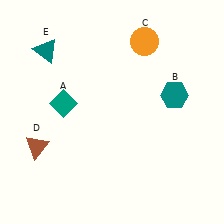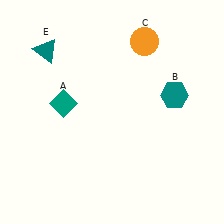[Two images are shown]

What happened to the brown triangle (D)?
The brown triangle (D) was removed in Image 2. It was in the bottom-left area of Image 1.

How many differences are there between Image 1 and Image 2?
There is 1 difference between the two images.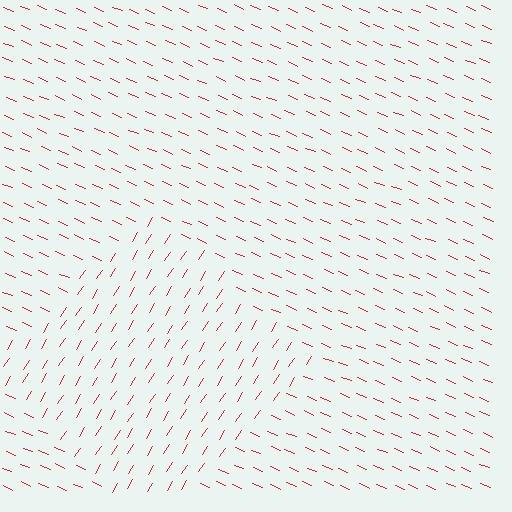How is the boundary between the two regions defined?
The boundary is defined purely by a change in line orientation (approximately 80 degrees difference). All lines are the same color and thickness.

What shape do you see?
I see a diamond.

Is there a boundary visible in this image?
Yes, there is a texture boundary formed by a change in line orientation.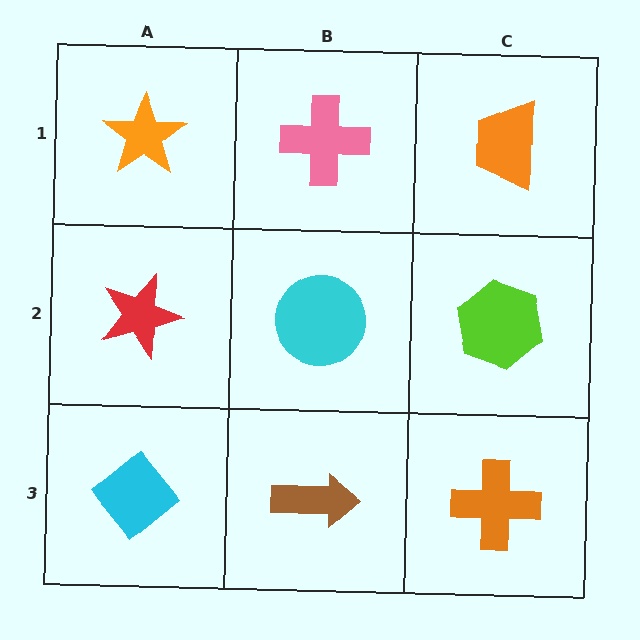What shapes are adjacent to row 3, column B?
A cyan circle (row 2, column B), a cyan diamond (row 3, column A), an orange cross (row 3, column C).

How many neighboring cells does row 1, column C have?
2.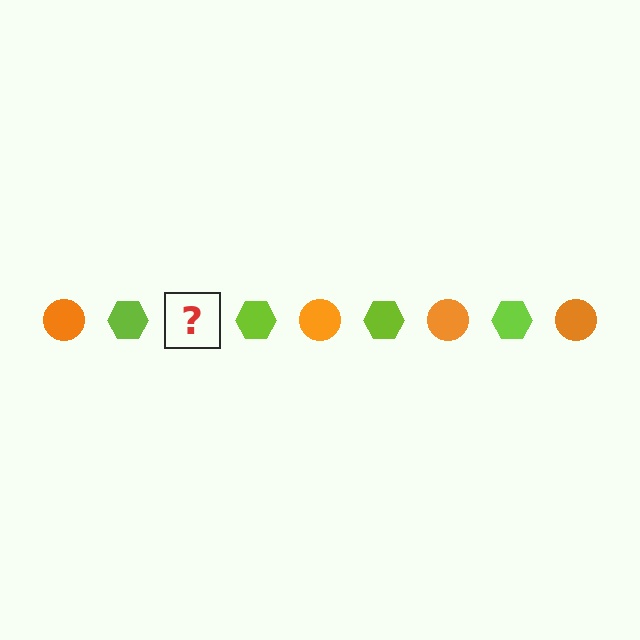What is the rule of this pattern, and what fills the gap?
The rule is that the pattern alternates between orange circle and lime hexagon. The gap should be filled with an orange circle.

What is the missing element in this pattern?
The missing element is an orange circle.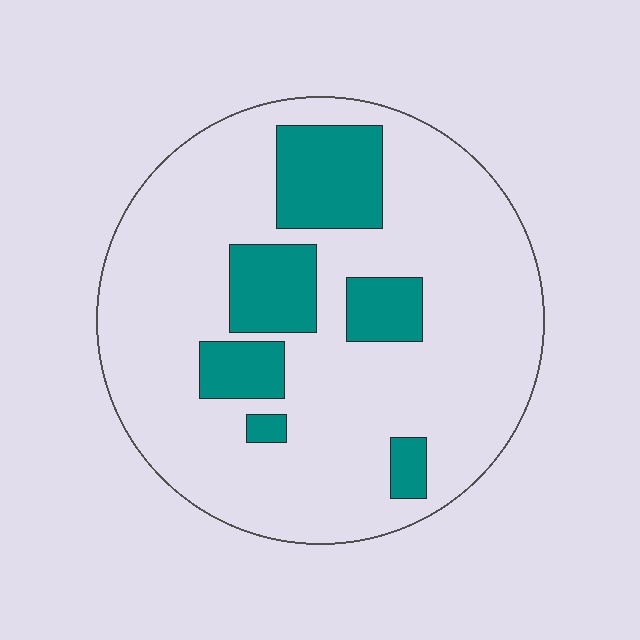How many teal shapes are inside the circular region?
6.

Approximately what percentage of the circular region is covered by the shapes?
Approximately 20%.